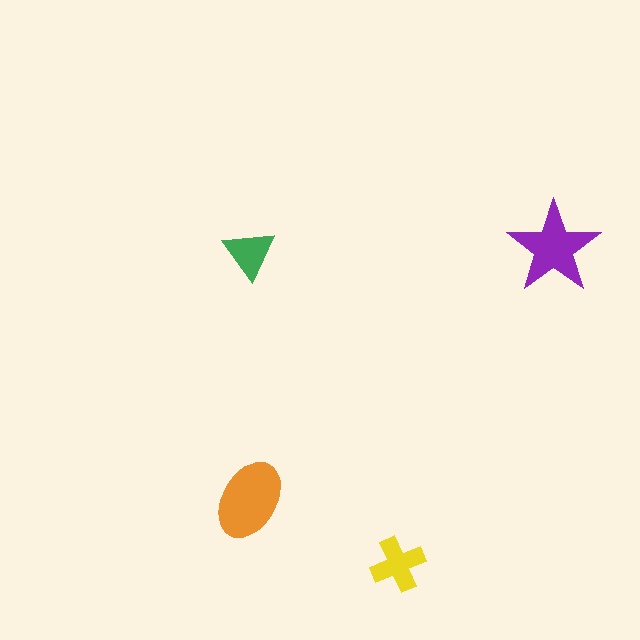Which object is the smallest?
The green triangle.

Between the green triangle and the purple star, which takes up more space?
The purple star.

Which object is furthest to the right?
The purple star is rightmost.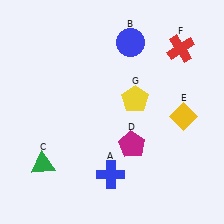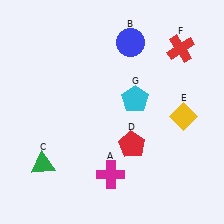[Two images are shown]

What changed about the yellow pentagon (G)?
In Image 1, G is yellow. In Image 2, it changed to cyan.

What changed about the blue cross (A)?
In Image 1, A is blue. In Image 2, it changed to magenta.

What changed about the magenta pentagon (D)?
In Image 1, D is magenta. In Image 2, it changed to red.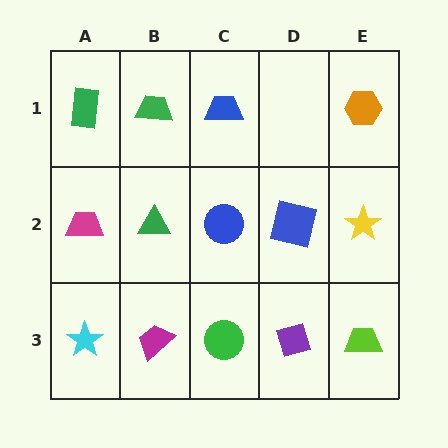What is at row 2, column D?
A blue square.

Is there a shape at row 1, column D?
No, that cell is empty.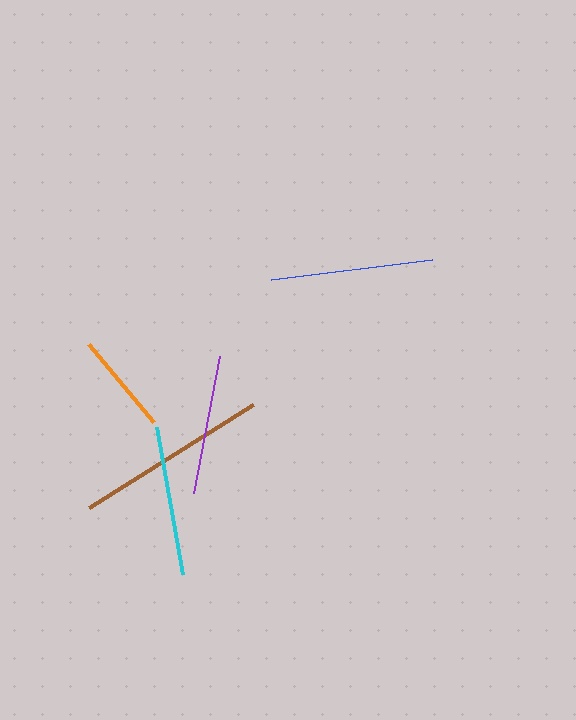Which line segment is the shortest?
The orange line is the shortest at approximately 102 pixels.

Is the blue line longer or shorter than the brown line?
The brown line is longer than the blue line.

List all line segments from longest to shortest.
From longest to shortest: brown, blue, cyan, purple, orange.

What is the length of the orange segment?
The orange segment is approximately 102 pixels long.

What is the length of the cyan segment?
The cyan segment is approximately 149 pixels long.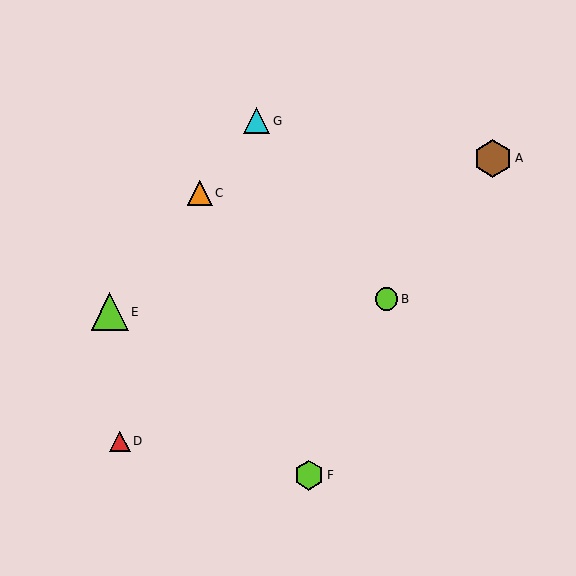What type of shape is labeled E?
Shape E is a lime triangle.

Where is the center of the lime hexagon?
The center of the lime hexagon is at (309, 475).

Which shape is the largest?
The brown hexagon (labeled A) is the largest.